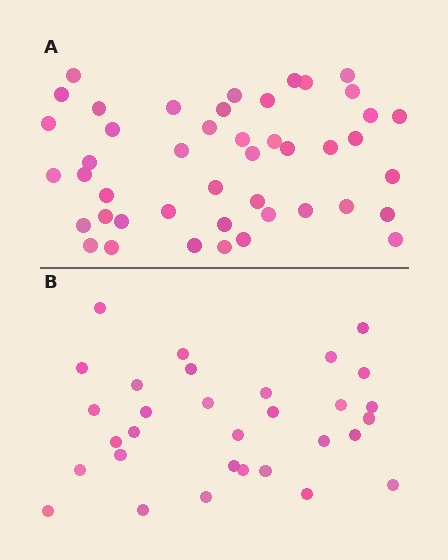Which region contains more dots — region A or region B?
Region A (the top region) has more dots.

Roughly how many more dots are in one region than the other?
Region A has approximately 15 more dots than region B.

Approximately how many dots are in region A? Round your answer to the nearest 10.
About 40 dots. (The exact count is 45, which rounds to 40.)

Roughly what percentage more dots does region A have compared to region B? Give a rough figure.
About 45% more.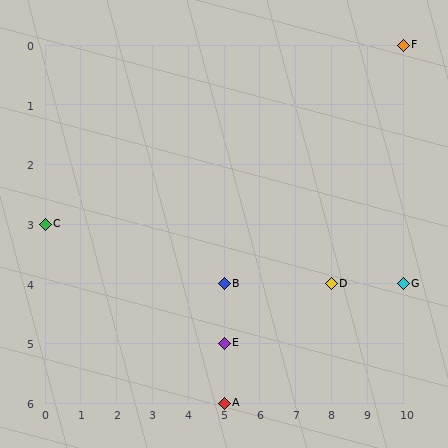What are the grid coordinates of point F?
Point F is at grid coordinates (10, 0).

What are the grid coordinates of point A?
Point A is at grid coordinates (5, 6).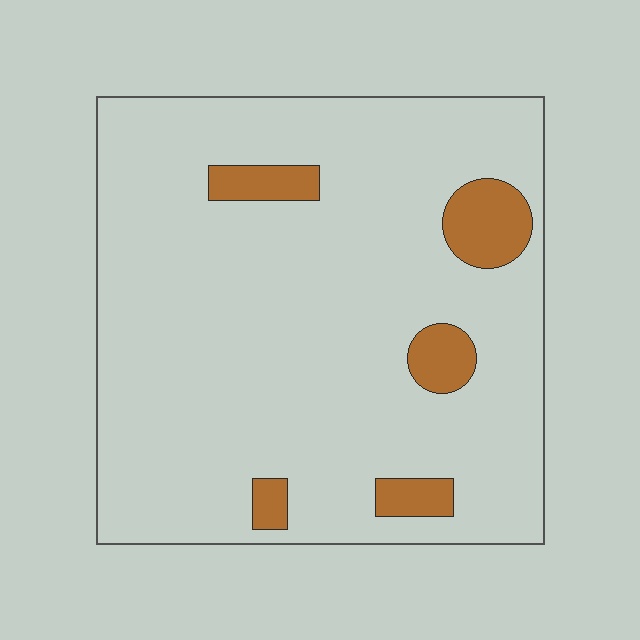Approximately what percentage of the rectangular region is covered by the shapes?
Approximately 10%.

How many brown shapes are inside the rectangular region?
5.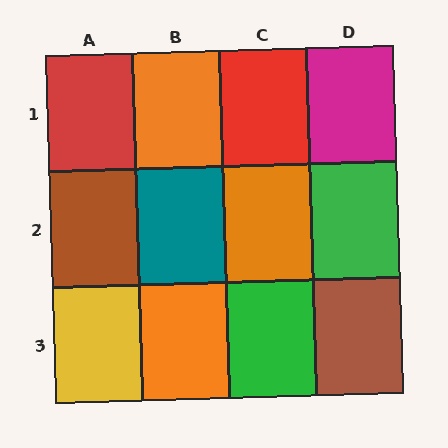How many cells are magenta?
1 cell is magenta.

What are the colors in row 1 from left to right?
Red, orange, red, magenta.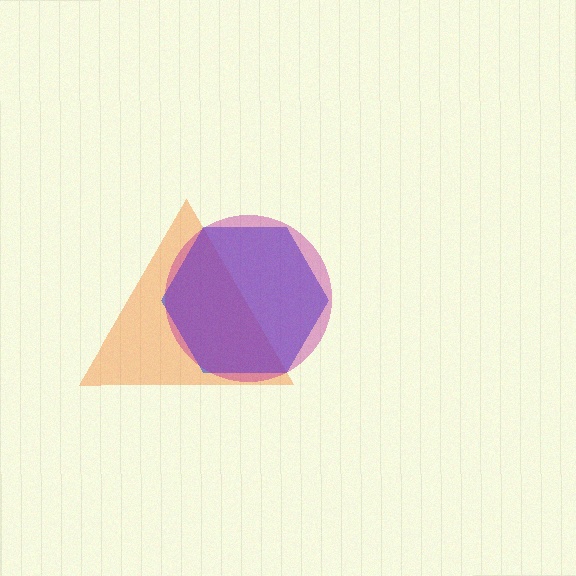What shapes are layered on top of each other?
The layered shapes are: an orange triangle, a blue hexagon, a magenta circle.